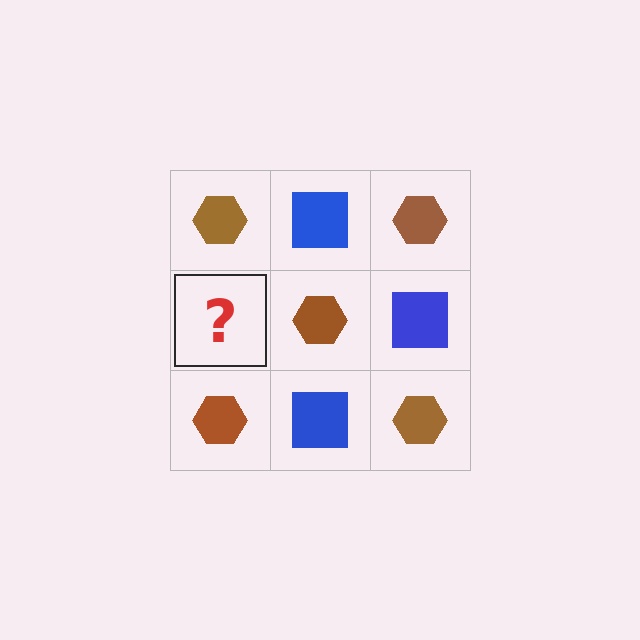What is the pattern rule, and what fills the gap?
The rule is that it alternates brown hexagon and blue square in a checkerboard pattern. The gap should be filled with a blue square.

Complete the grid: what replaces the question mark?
The question mark should be replaced with a blue square.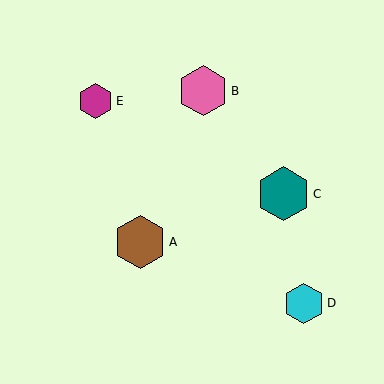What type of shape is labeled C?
Shape C is a teal hexagon.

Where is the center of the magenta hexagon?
The center of the magenta hexagon is at (95, 101).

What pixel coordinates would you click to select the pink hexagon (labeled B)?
Click at (203, 91) to select the pink hexagon B.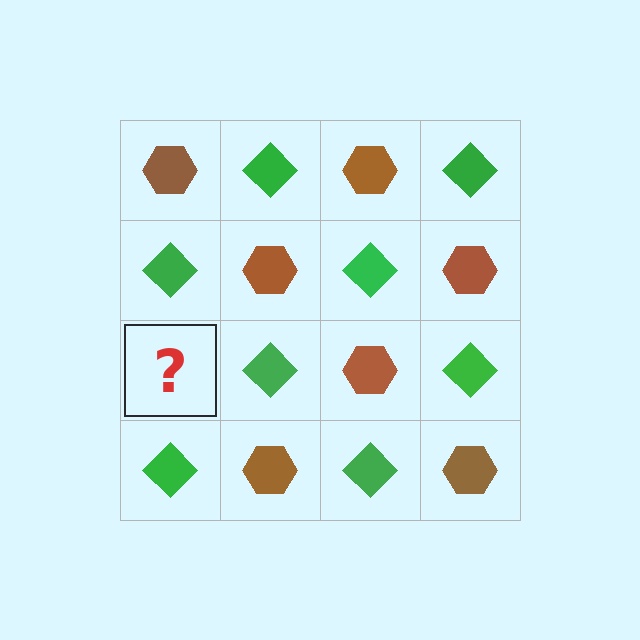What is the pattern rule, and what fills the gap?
The rule is that it alternates brown hexagon and green diamond in a checkerboard pattern. The gap should be filled with a brown hexagon.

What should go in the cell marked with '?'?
The missing cell should contain a brown hexagon.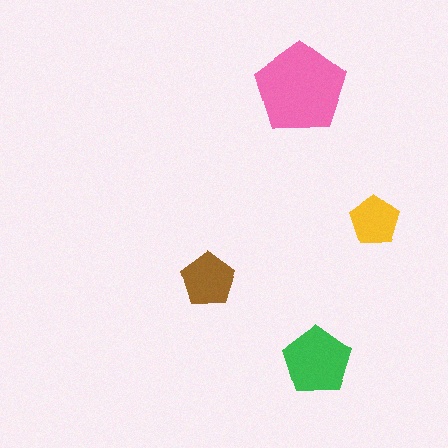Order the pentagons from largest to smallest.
the pink one, the green one, the brown one, the yellow one.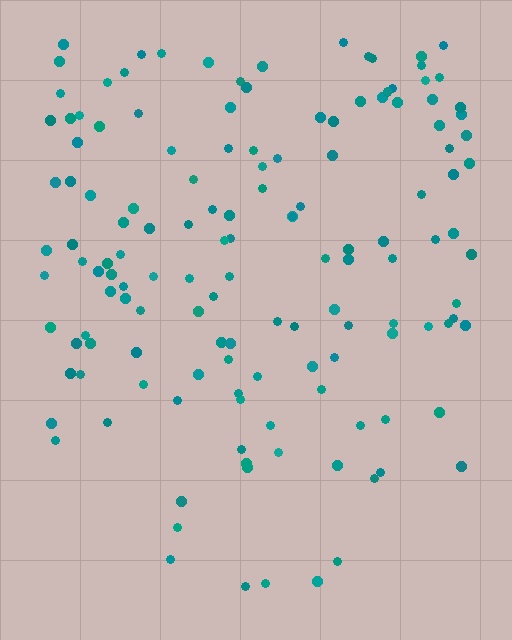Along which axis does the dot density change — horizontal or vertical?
Vertical.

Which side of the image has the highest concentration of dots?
The top.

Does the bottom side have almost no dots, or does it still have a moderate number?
Still a moderate number, just noticeably fewer than the top.